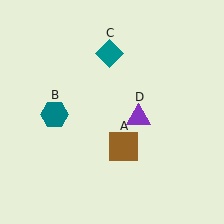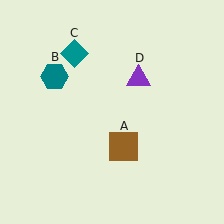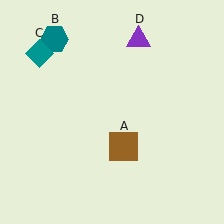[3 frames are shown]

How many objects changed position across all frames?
3 objects changed position: teal hexagon (object B), teal diamond (object C), purple triangle (object D).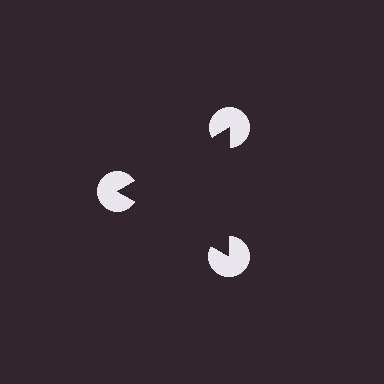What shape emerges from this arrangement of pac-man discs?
An illusory triangle — its edges are inferred from the aligned wedge cuts in the pac-man discs, not physically drawn.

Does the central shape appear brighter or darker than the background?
It typically appears slightly darker than the background, even though no actual brightness change is drawn.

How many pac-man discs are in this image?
There are 3 — one at each vertex of the illusory triangle.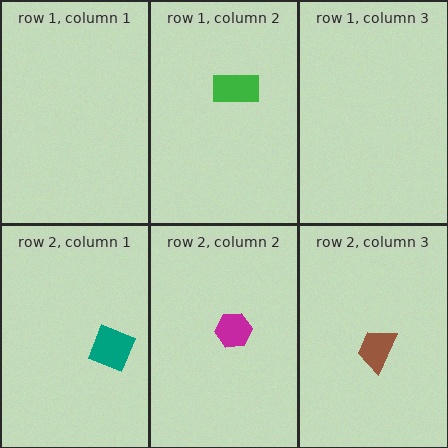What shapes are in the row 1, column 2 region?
The green rectangle.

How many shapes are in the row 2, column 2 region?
1.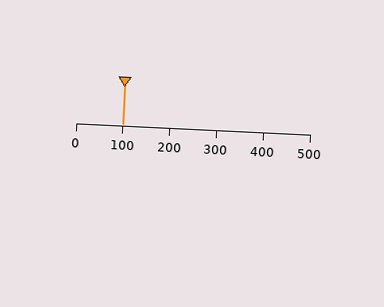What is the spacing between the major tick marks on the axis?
The major ticks are spaced 100 apart.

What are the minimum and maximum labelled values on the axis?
The axis runs from 0 to 500.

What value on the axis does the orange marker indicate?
The marker indicates approximately 100.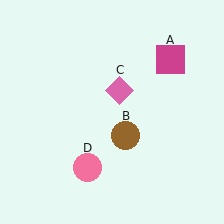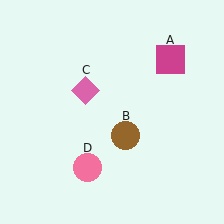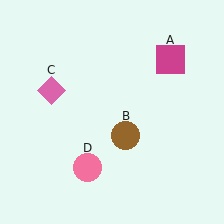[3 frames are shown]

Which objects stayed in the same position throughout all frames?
Magenta square (object A) and brown circle (object B) and pink circle (object D) remained stationary.